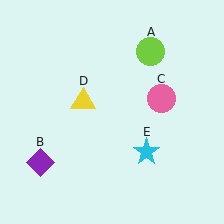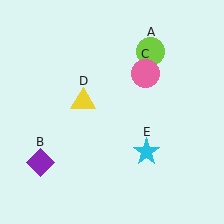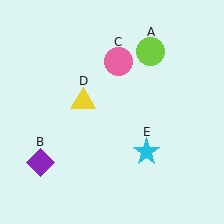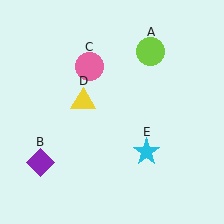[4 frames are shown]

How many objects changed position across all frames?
1 object changed position: pink circle (object C).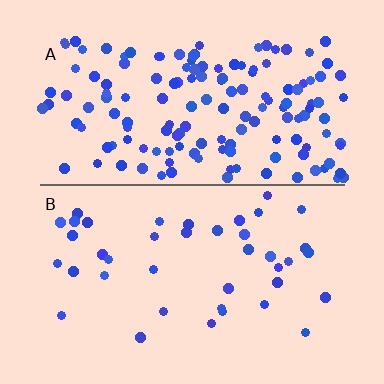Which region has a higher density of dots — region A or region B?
A (the top).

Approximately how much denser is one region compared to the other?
Approximately 3.7× — region A over region B.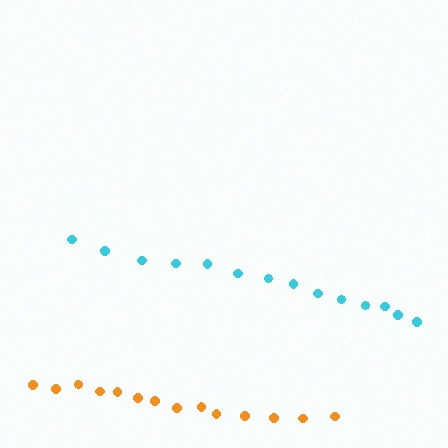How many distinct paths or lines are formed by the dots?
There are 2 distinct paths.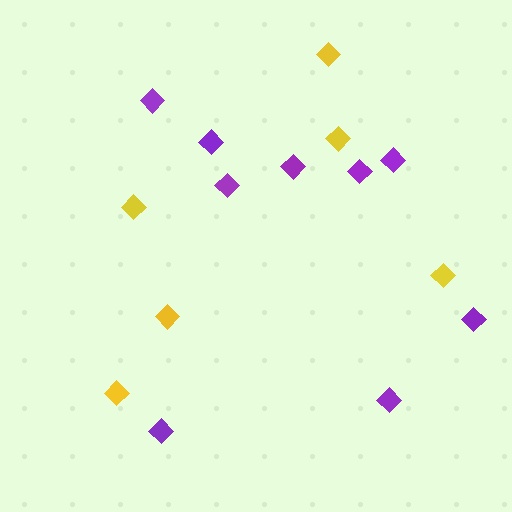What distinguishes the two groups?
There are 2 groups: one group of yellow diamonds (6) and one group of purple diamonds (9).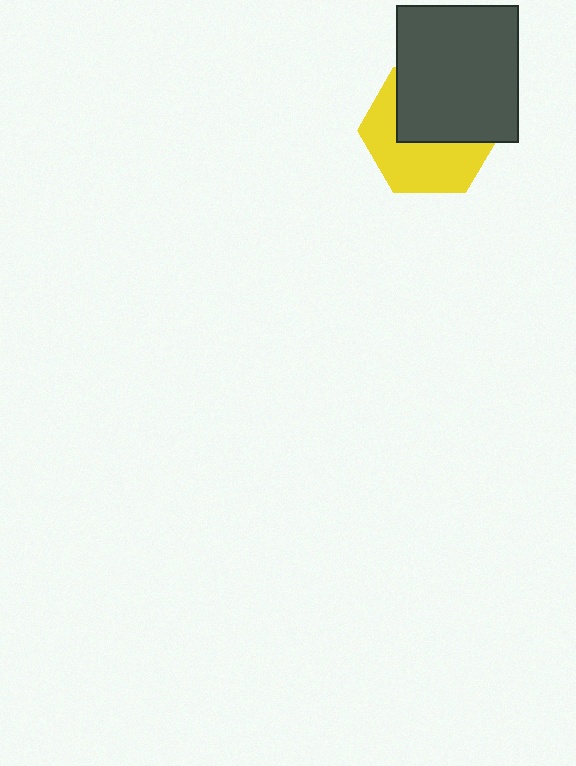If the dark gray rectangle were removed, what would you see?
You would see the complete yellow hexagon.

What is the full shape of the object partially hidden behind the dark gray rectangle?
The partially hidden object is a yellow hexagon.